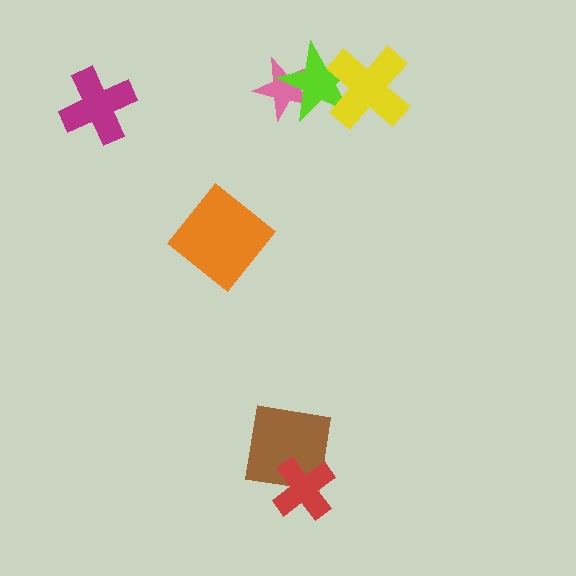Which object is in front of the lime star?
The yellow cross is in front of the lime star.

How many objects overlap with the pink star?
1 object overlaps with the pink star.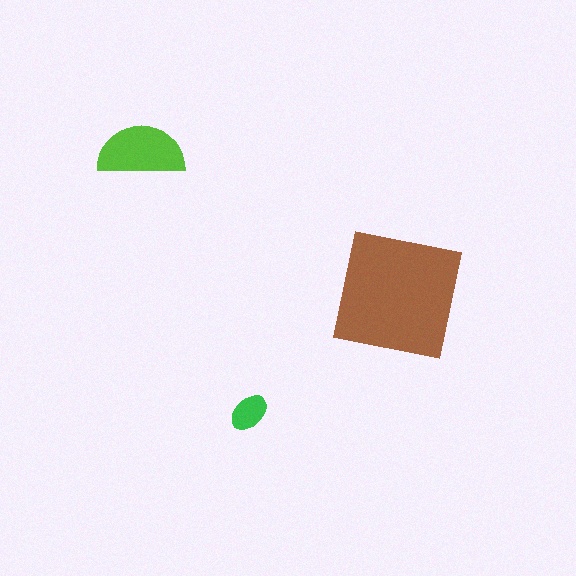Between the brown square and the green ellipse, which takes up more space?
The brown square.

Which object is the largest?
The brown square.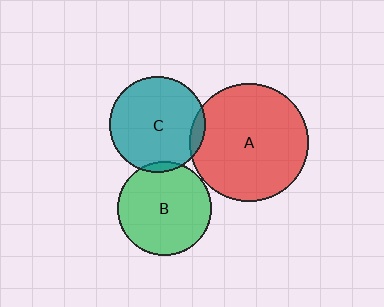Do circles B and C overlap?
Yes.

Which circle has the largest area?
Circle A (red).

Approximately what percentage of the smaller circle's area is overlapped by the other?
Approximately 5%.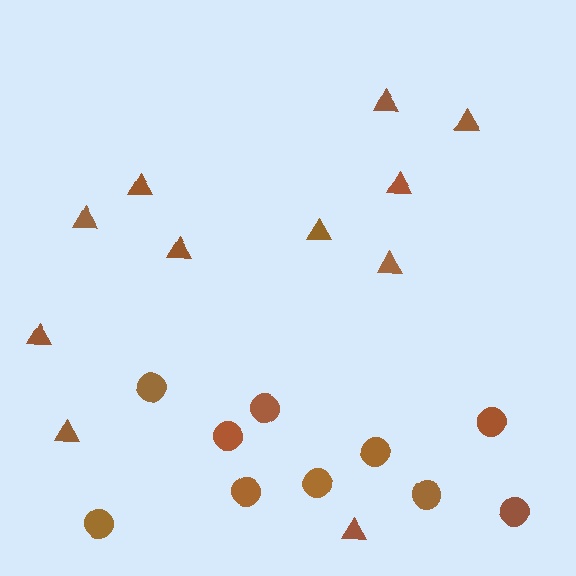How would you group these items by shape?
There are 2 groups: one group of triangles (11) and one group of circles (10).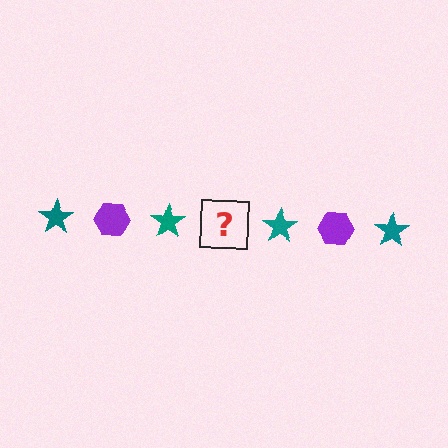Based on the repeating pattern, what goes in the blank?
The blank should be a purple hexagon.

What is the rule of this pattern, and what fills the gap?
The rule is that the pattern alternates between teal star and purple hexagon. The gap should be filled with a purple hexagon.